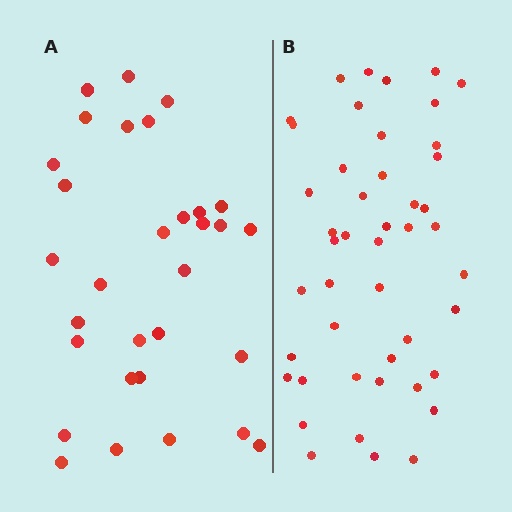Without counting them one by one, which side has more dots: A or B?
Region B (the right region) has more dots.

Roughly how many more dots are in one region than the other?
Region B has approximately 15 more dots than region A.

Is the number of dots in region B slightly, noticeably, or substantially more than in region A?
Region B has substantially more. The ratio is roughly 1.5 to 1.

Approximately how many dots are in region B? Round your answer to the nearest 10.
About 50 dots. (The exact count is 46, which rounds to 50.)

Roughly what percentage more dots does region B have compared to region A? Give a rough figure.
About 50% more.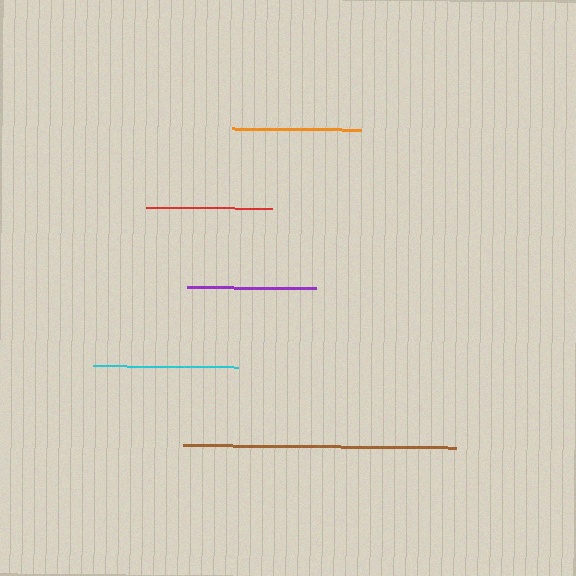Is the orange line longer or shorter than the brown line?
The brown line is longer than the orange line.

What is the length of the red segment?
The red segment is approximately 125 pixels long.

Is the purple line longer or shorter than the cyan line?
The cyan line is longer than the purple line.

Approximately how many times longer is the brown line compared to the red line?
The brown line is approximately 2.2 times the length of the red line.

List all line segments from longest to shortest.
From longest to shortest: brown, cyan, purple, orange, red.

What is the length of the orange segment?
The orange segment is approximately 129 pixels long.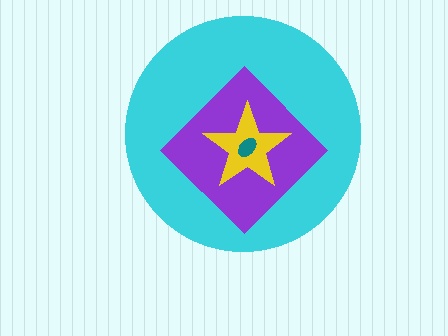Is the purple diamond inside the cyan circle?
Yes.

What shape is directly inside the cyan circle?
The purple diamond.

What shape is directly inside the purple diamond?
The yellow star.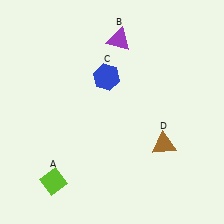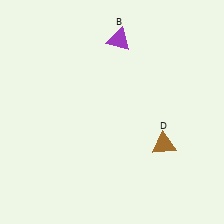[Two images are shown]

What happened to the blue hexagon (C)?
The blue hexagon (C) was removed in Image 2. It was in the top-left area of Image 1.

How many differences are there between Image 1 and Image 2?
There are 2 differences between the two images.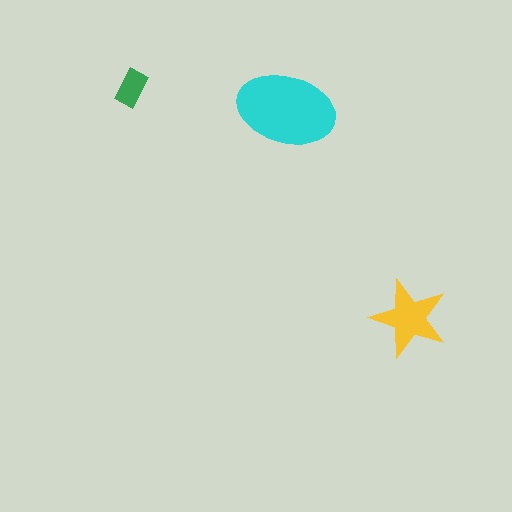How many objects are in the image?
There are 3 objects in the image.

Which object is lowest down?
The yellow star is bottommost.